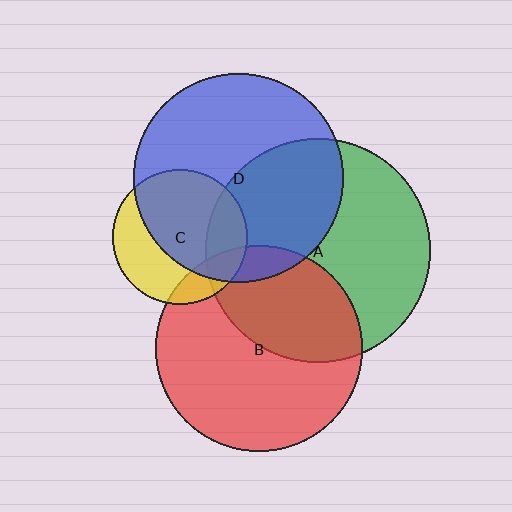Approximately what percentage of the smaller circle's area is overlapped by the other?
Approximately 15%.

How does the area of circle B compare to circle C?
Approximately 2.3 times.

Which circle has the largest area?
Circle A (green).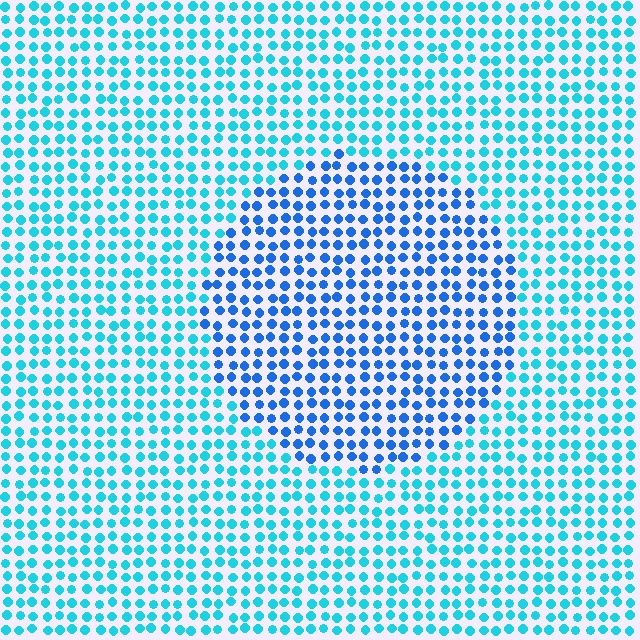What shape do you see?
I see a circle.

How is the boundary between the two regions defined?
The boundary is defined purely by a slight shift in hue (about 31 degrees). Spacing, size, and orientation are identical on both sides.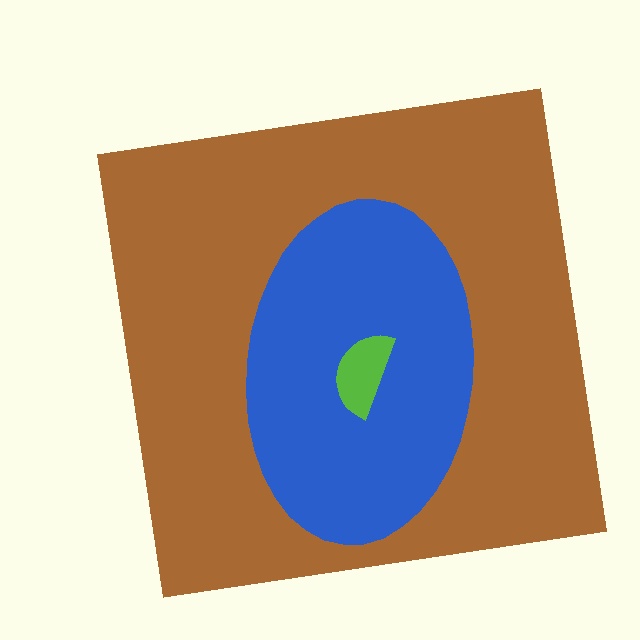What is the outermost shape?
The brown square.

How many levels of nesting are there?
3.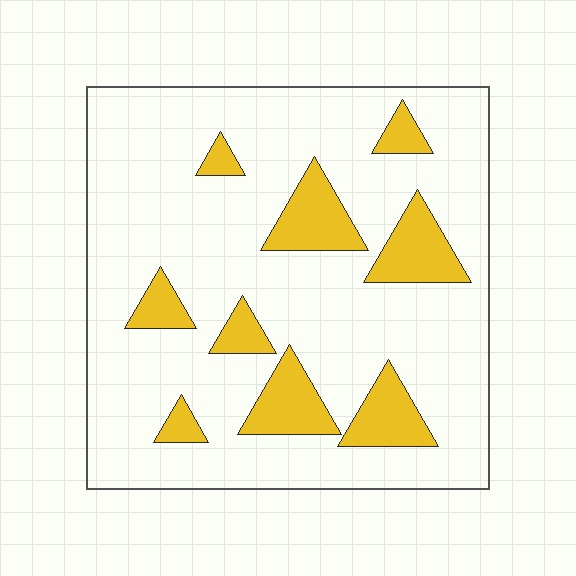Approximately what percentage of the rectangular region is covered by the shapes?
Approximately 15%.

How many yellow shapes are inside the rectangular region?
9.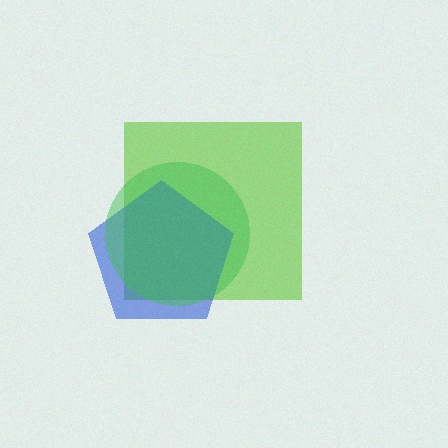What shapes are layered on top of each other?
The layered shapes are: a lime square, a blue pentagon, a green circle.